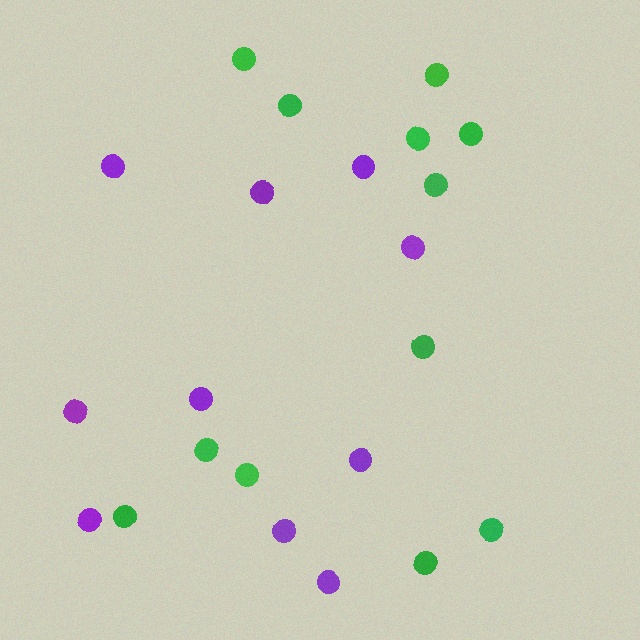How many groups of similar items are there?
There are 2 groups: one group of purple circles (10) and one group of green circles (12).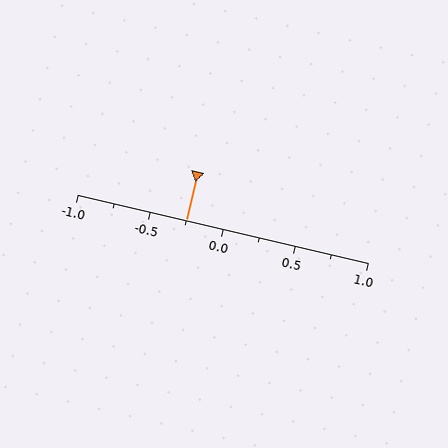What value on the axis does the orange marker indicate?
The marker indicates approximately -0.25.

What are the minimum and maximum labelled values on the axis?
The axis runs from -1.0 to 1.0.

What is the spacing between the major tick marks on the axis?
The major ticks are spaced 0.5 apart.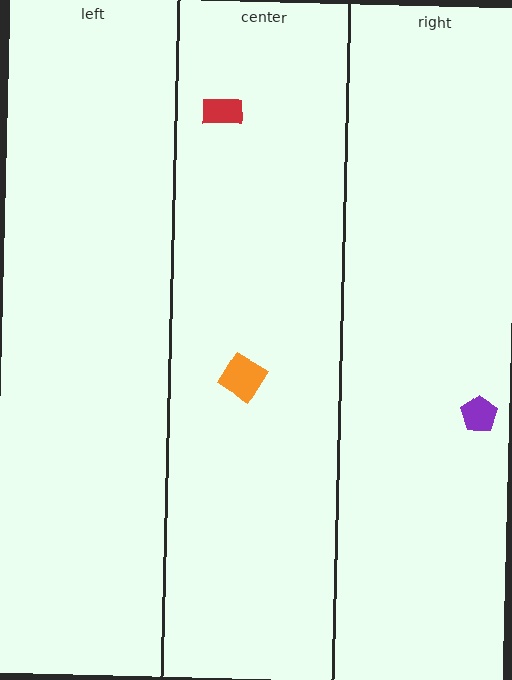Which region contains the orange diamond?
The center region.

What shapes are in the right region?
The purple pentagon.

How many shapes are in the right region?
1.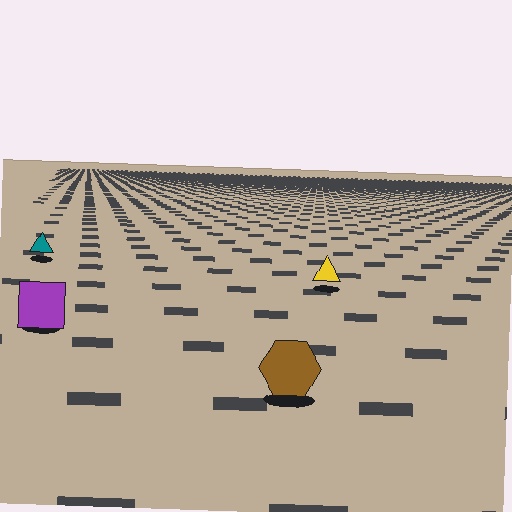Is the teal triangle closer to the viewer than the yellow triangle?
No. The yellow triangle is closer — you can tell from the texture gradient: the ground texture is coarser near it.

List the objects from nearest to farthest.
From nearest to farthest: the brown hexagon, the purple square, the yellow triangle, the teal triangle.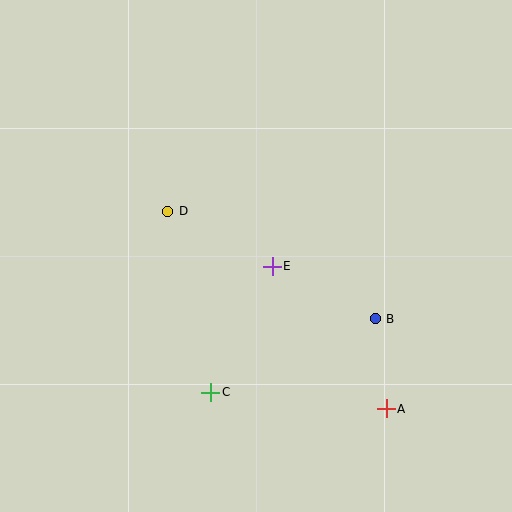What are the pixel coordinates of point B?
Point B is at (375, 319).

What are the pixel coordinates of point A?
Point A is at (386, 409).